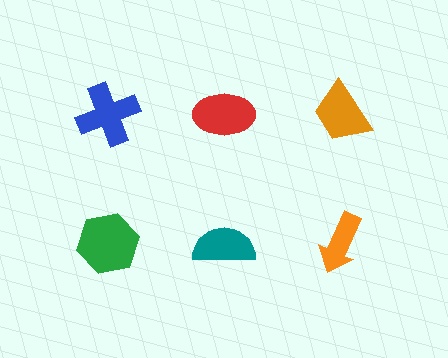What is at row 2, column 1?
A green hexagon.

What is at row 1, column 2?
A red ellipse.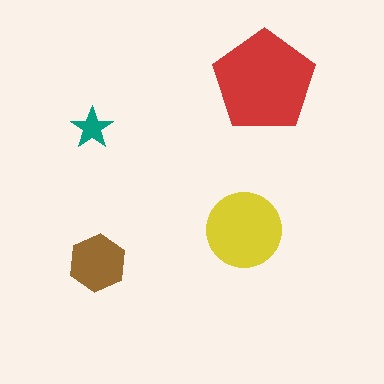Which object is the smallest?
The teal star.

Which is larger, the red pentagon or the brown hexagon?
The red pentagon.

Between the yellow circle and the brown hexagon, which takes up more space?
The yellow circle.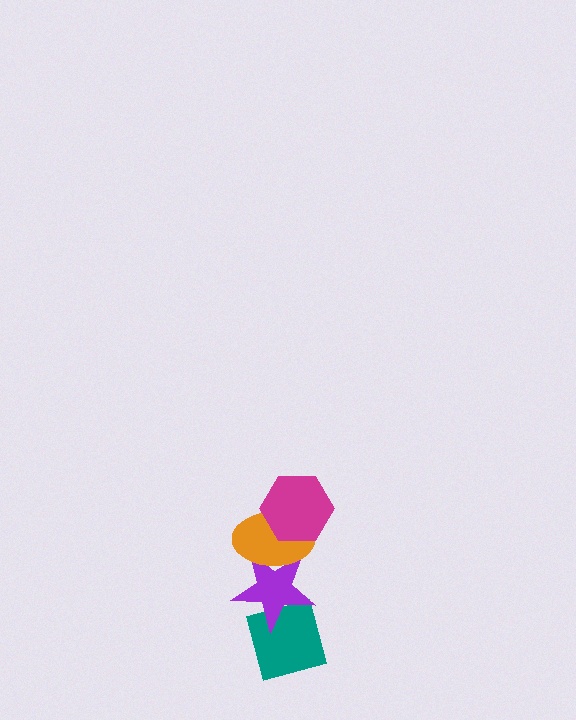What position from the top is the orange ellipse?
The orange ellipse is 2nd from the top.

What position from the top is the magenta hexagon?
The magenta hexagon is 1st from the top.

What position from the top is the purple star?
The purple star is 3rd from the top.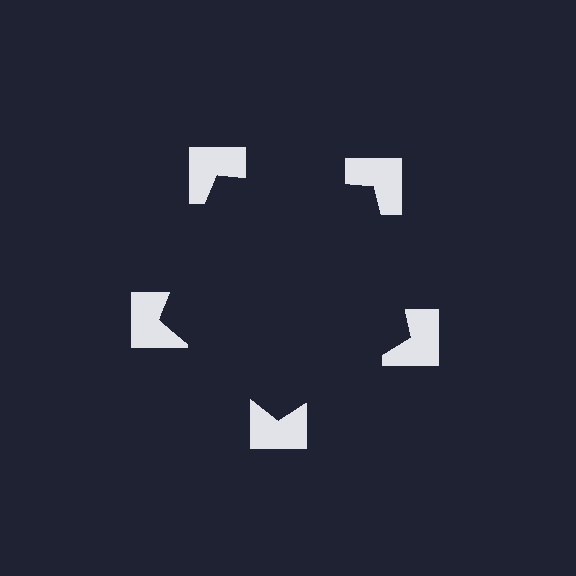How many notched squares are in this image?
There are 5 — one at each vertex of the illusory pentagon.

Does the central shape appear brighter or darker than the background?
It typically appears slightly darker than the background, even though no actual brightness change is drawn.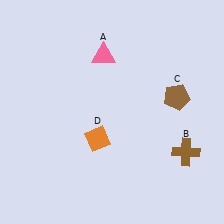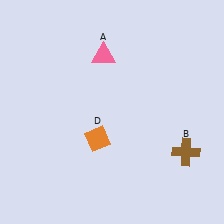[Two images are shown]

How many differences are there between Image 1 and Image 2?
There is 1 difference between the two images.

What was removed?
The brown pentagon (C) was removed in Image 2.